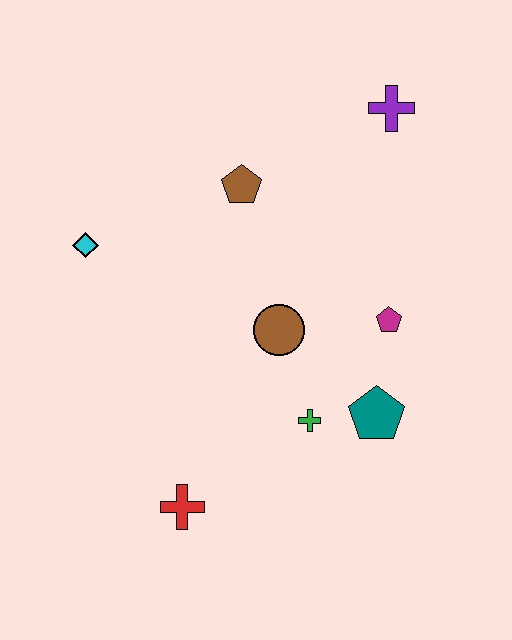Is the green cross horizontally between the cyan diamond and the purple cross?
Yes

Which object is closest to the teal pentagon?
The green cross is closest to the teal pentagon.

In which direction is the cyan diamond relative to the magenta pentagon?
The cyan diamond is to the left of the magenta pentagon.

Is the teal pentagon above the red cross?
Yes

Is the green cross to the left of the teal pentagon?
Yes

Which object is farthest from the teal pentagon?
The cyan diamond is farthest from the teal pentagon.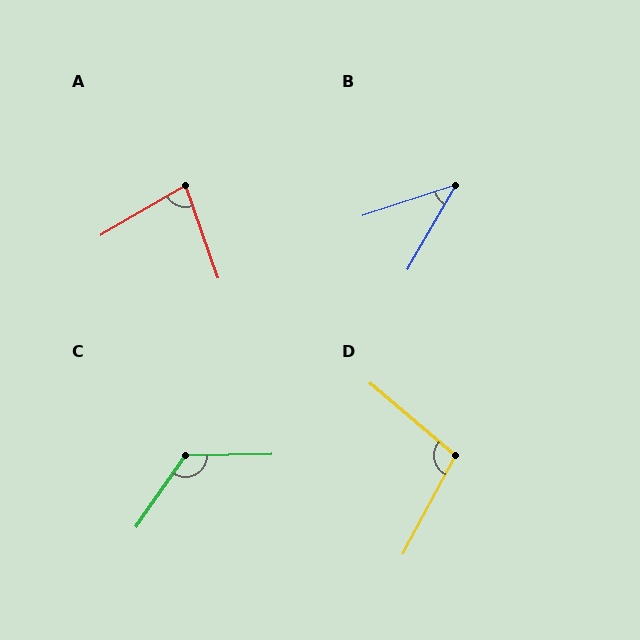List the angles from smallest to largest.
B (42°), A (79°), D (102°), C (125°).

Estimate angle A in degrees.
Approximately 79 degrees.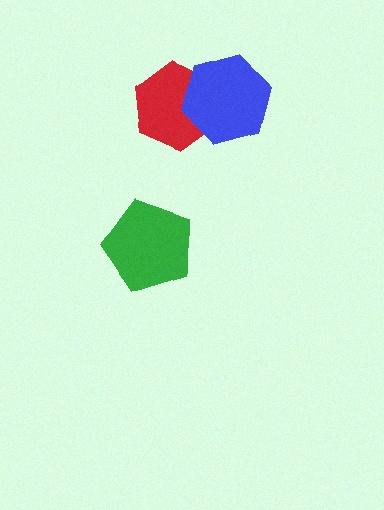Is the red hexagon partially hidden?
Yes, it is partially covered by another shape.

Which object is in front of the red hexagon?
The blue hexagon is in front of the red hexagon.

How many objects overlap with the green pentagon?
0 objects overlap with the green pentagon.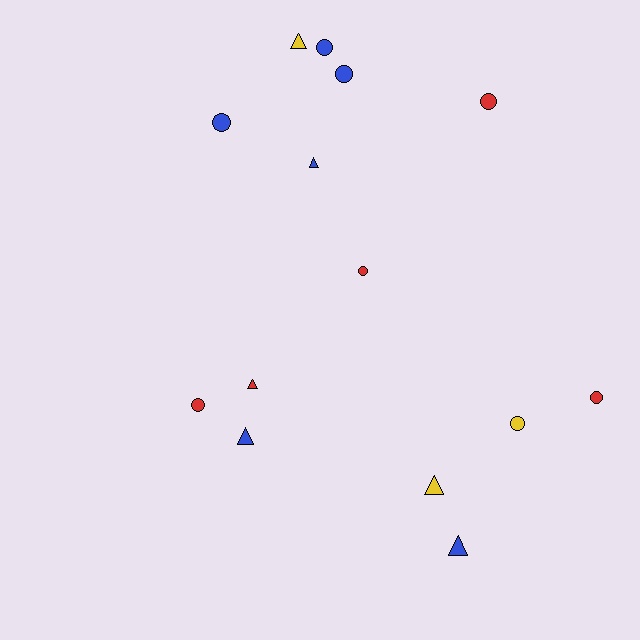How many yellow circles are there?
There is 1 yellow circle.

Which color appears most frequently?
Blue, with 6 objects.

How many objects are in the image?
There are 14 objects.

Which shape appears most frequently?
Circle, with 8 objects.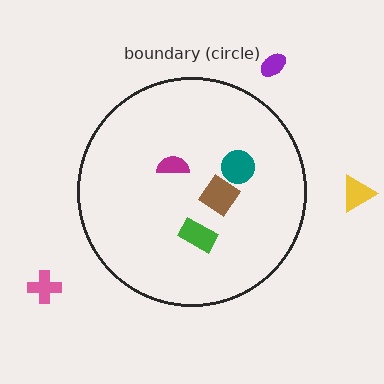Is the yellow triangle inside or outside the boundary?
Outside.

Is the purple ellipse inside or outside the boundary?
Outside.